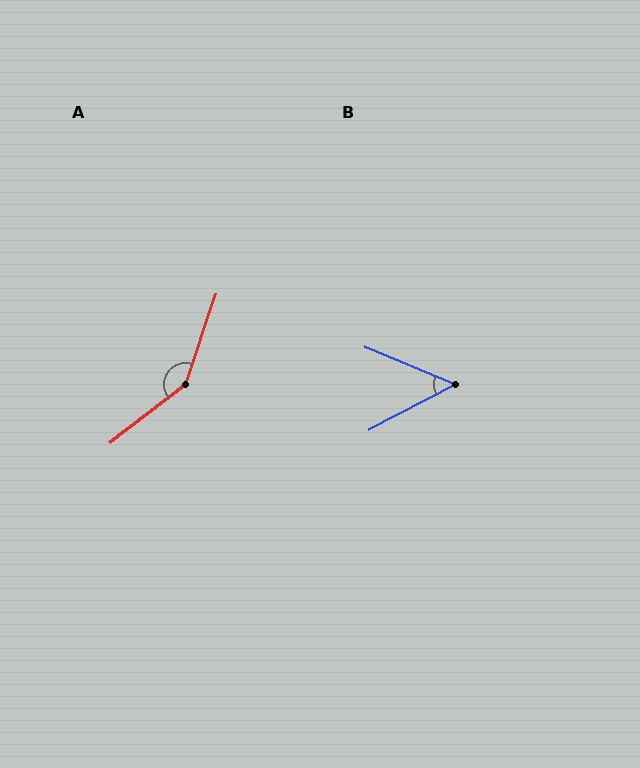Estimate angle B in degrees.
Approximately 50 degrees.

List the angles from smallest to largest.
B (50°), A (146°).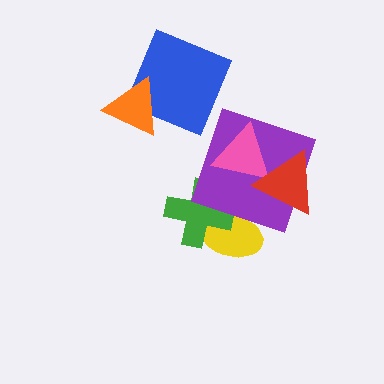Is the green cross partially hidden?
Yes, it is partially covered by another shape.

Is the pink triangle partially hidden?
Yes, it is partially covered by another shape.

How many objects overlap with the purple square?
4 objects overlap with the purple square.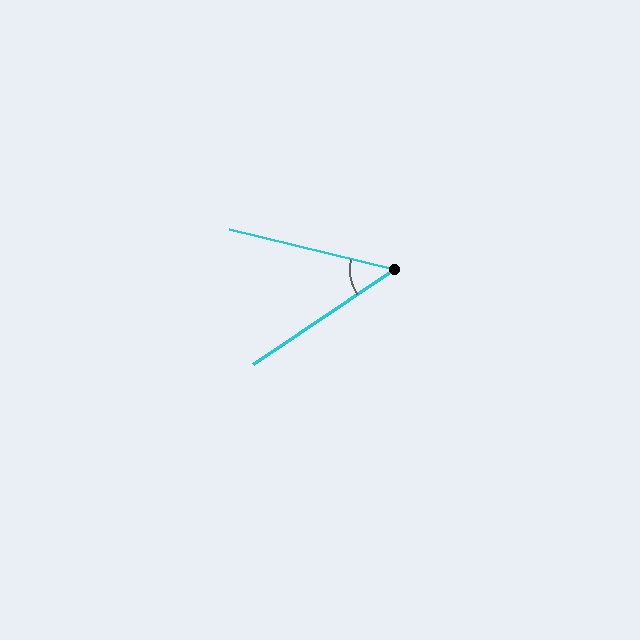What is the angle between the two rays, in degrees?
Approximately 48 degrees.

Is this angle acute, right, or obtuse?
It is acute.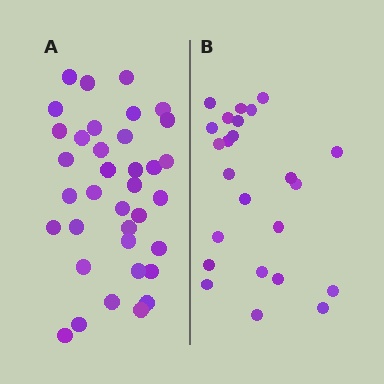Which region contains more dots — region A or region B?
Region A (the left region) has more dots.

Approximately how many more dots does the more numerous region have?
Region A has roughly 12 or so more dots than region B.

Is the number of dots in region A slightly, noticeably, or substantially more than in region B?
Region A has substantially more. The ratio is roughly 1.5 to 1.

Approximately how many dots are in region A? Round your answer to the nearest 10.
About 40 dots. (The exact count is 36, which rounds to 40.)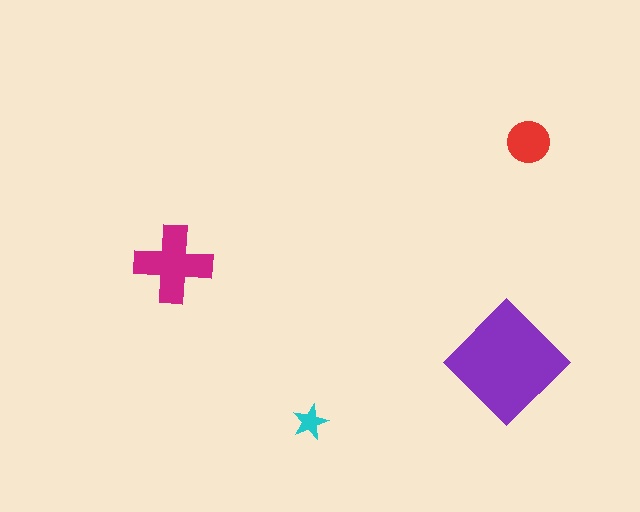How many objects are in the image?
There are 4 objects in the image.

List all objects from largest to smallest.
The purple diamond, the magenta cross, the red circle, the cyan star.